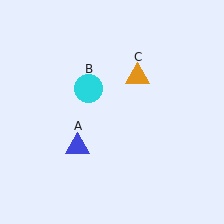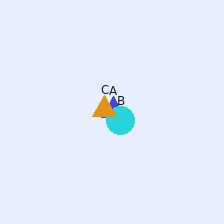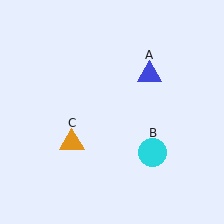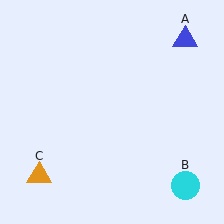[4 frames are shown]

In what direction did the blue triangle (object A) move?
The blue triangle (object A) moved up and to the right.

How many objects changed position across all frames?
3 objects changed position: blue triangle (object A), cyan circle (object B), orange triangle (object C).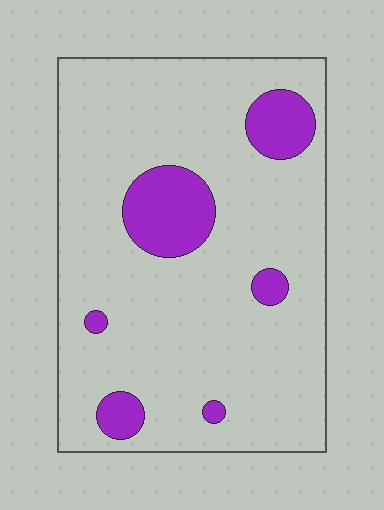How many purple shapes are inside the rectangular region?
6.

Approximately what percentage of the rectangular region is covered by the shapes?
Approximately 15%.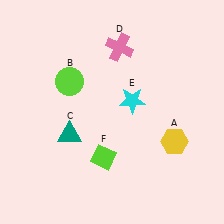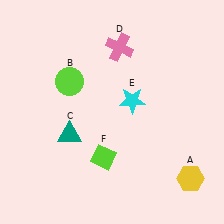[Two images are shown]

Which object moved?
The yellow hexagon (A) moved down.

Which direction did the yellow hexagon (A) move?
The yellow hexagon (A) moved down.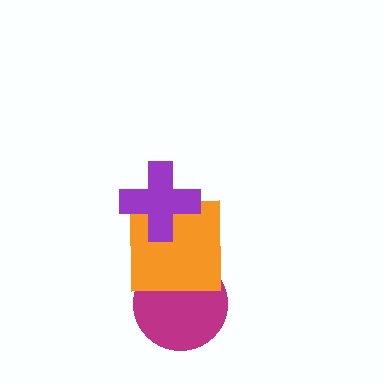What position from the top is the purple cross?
The purple cross is 1st from the top.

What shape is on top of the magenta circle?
The orange square is on top of the magenta circle.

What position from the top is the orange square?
The orange square is 2nd from the top.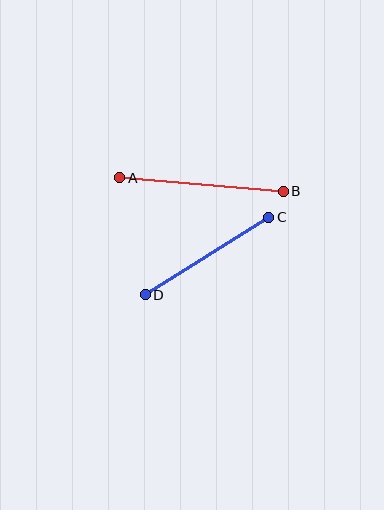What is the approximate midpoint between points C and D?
The midpoint is at approximately (207, 256) pixels.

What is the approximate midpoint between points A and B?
The midpoint is at approximately (202, 185) pixels.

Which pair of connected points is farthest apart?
Points A and B are farthest apart.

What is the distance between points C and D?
The distance is approximately 146 pixels.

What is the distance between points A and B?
The distance is approximately 164 pixels.